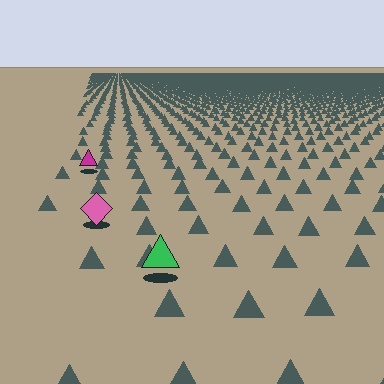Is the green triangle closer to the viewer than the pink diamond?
Yes. The green triangle is closer — you can tell from the texture gradient: the ground texture is coarser near it.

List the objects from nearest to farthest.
From nearest to farthest: the green triangle, the pink diamond, the magenta triangle.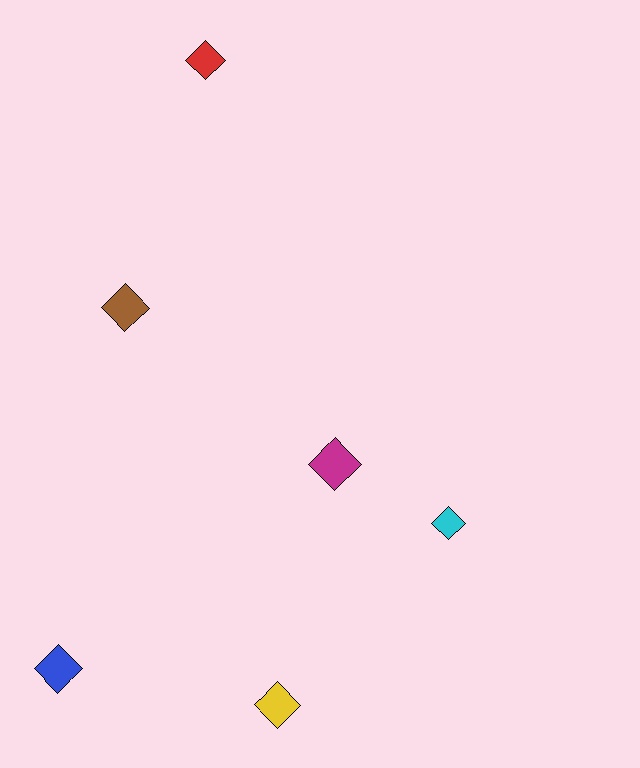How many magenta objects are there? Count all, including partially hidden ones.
There is 1 magenta object.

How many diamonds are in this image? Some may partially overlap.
There are 6 diamonds.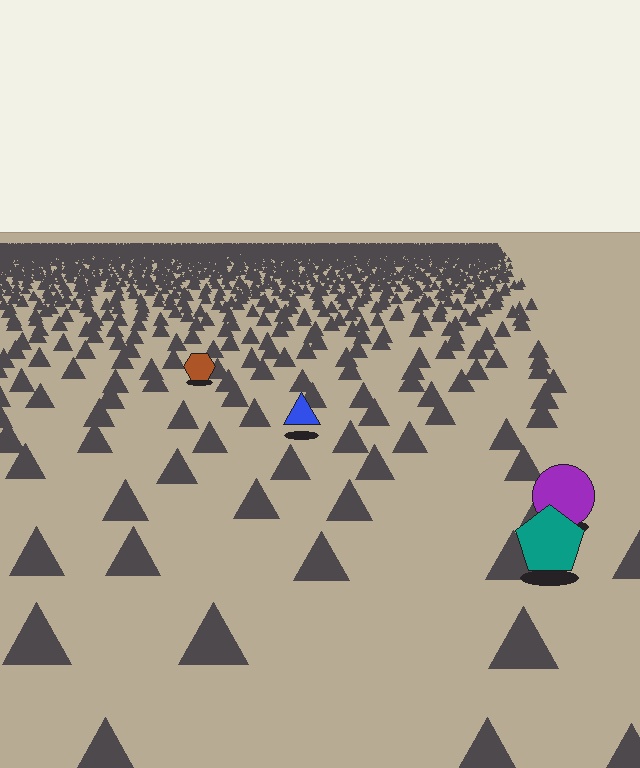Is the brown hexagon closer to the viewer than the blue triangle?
No. The blue triangle is closer — you can tell from the texture gradient: the ground texture is coarser near it.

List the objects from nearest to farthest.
From nearest to farthest: the teal pentagon, the purple circle, the blue triangle, the brown hexagon.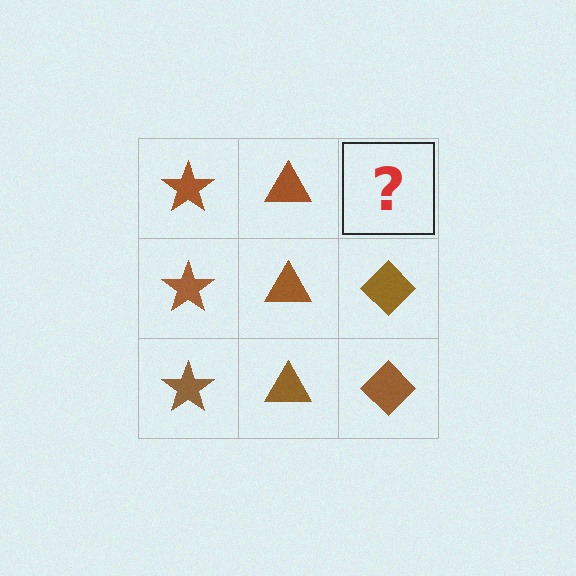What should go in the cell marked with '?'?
The missing cell should contain a brown diamond.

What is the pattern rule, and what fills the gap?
The rule is that each column has a consistent shape. The gap should be filled with a brown diamond.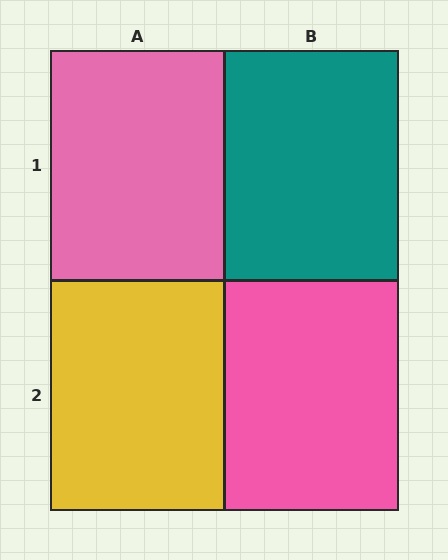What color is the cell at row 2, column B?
Pink.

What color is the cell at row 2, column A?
Yellow.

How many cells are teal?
1 cell is teal.